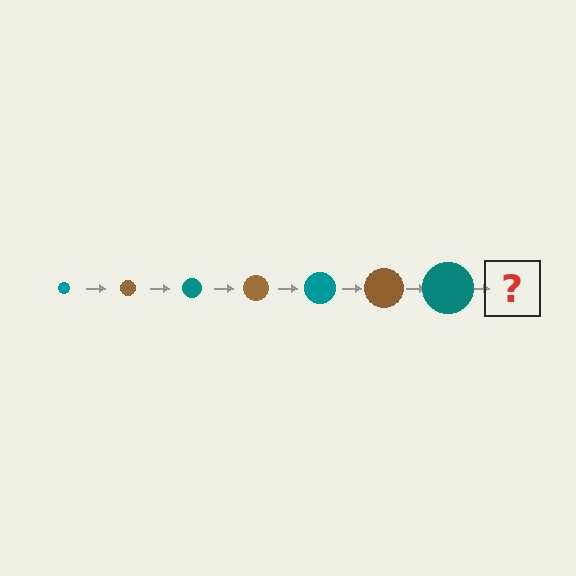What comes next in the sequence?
The next element should be a brown circle, larger than the previous one.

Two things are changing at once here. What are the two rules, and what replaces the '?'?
The two rules are that the circle grows larger each step and the color cycles through teal and brown. The '?' should be a brown circle, larger than the previous one.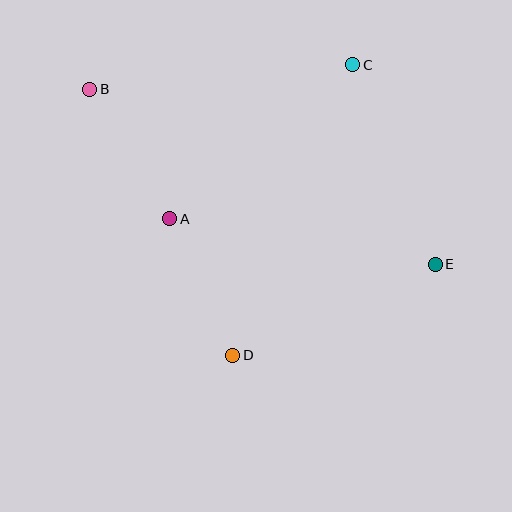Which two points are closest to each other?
Points A and D are closest to each other.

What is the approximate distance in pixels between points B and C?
The distance between B and C is approximately 264 pixels.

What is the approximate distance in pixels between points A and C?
The distance between A and C is approximately 239 pixels.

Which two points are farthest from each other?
Points B and E are farthest from each other.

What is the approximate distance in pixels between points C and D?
The distance between C and D is approximately 314 pixels.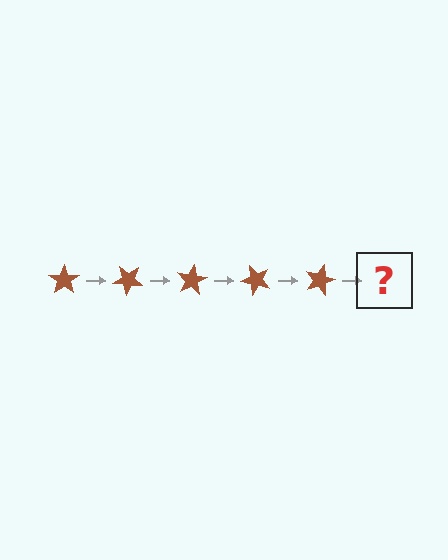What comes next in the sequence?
The next element should be a brown star rotated 200 degrees.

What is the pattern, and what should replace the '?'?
The pattern is that the star rotates 40 degrees each step. The '?' should be a brown star rotated 200 degrees.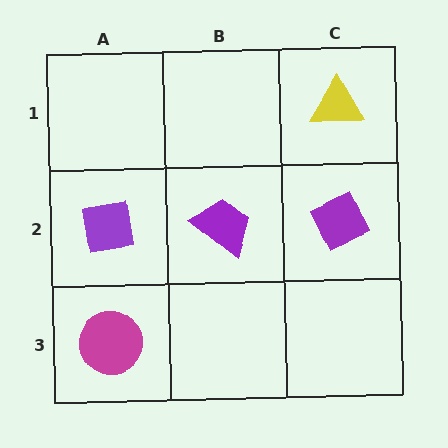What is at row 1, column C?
A yellow triangle.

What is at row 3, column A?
A magenta circle.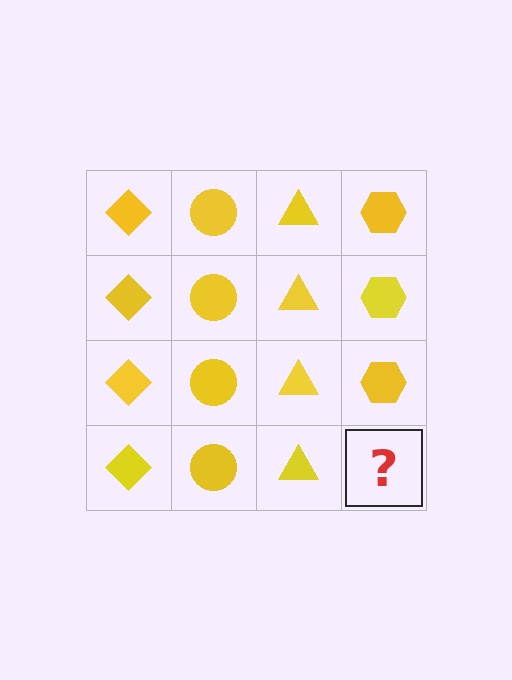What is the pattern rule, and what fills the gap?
The rule is that each column has a consistent shape. The gap should be filled with a yellow hexagon.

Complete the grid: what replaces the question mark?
The question mark should be replaced with a yellow hexagon.